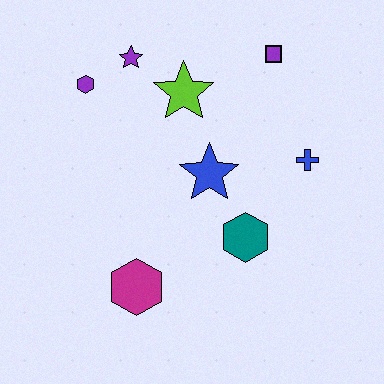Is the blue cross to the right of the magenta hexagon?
Yes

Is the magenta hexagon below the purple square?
Yes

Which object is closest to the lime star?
The purple star is closest to the lime star.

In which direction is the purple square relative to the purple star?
The purple square is to the right of the purple star.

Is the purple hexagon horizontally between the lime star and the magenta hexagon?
No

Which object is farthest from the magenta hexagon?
The purple square is farthest from the magenta hexagon.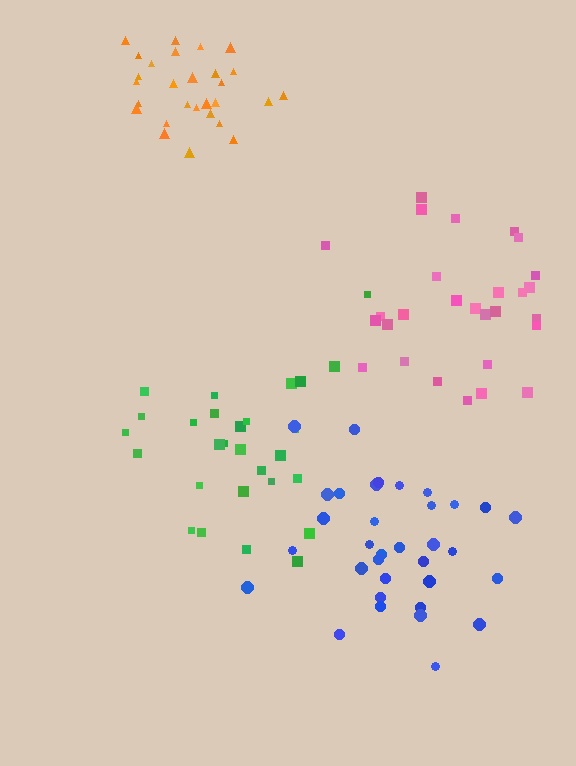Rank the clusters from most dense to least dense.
orange, blue, green, pink.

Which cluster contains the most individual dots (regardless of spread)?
Blue (34).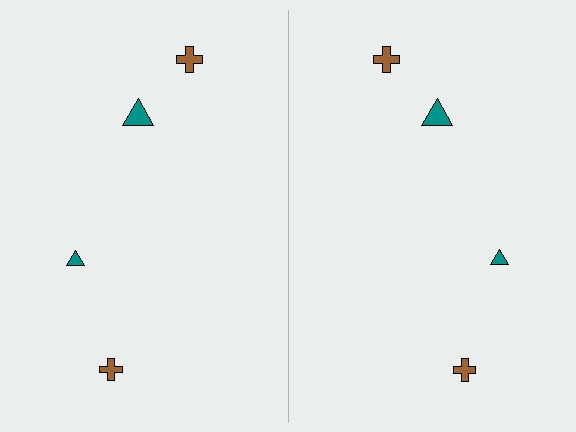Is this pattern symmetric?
Yes, this pattern has bilateral (reflection) symmetry.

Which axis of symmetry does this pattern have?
The pattern has a vertical axis of symmetry running through the center of the image.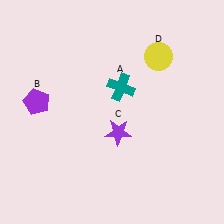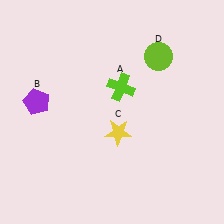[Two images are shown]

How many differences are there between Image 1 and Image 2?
There are 3 differences between the two images.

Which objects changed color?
A changed from teal to lime. C changed from purple to yellow. D changed from yellow to lime.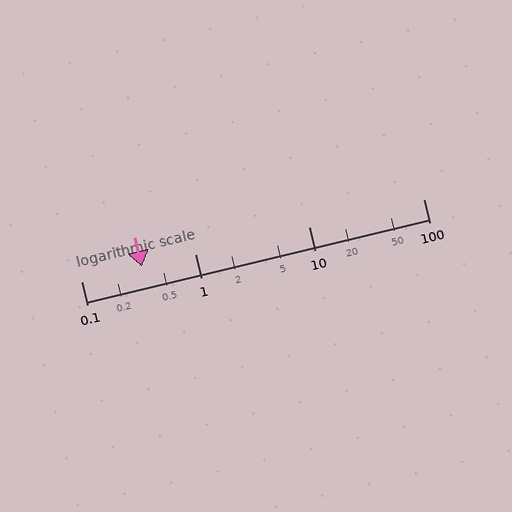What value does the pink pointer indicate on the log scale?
The pointer indicates approximately 0.34.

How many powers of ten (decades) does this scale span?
The scale spans 3 decades, from 0.1 to 100.